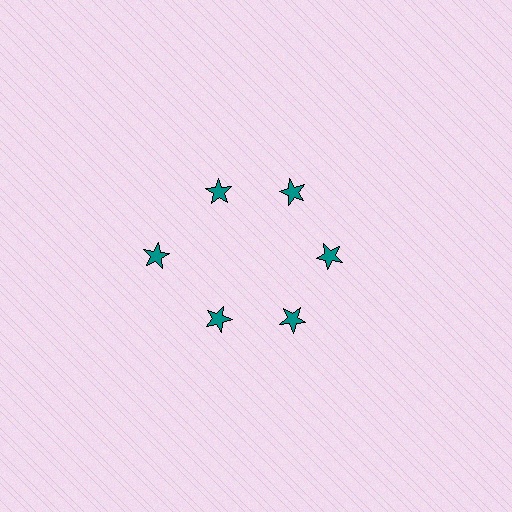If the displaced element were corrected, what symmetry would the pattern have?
It would have 6-fold rotational symmetry — the pattern would map onto itself every 60 degrees.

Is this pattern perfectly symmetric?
No. The 6 teal stars are arranged in a ring, but one element near the 9 o'clock position is pushed outward from the center, breaking the 6-fold rotational symmetry.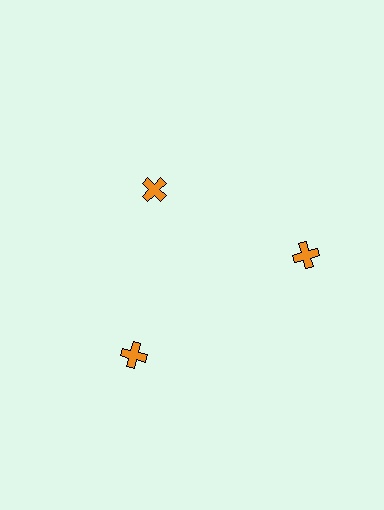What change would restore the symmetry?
The symmetry would be restored by moving it outward, back onto the ring so that all 3 crosses sit at equal angles and equal distance from the center.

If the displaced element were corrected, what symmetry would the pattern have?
It would have 3-fold rotational symmetry — the pattern would map onto itself every 120 degrees.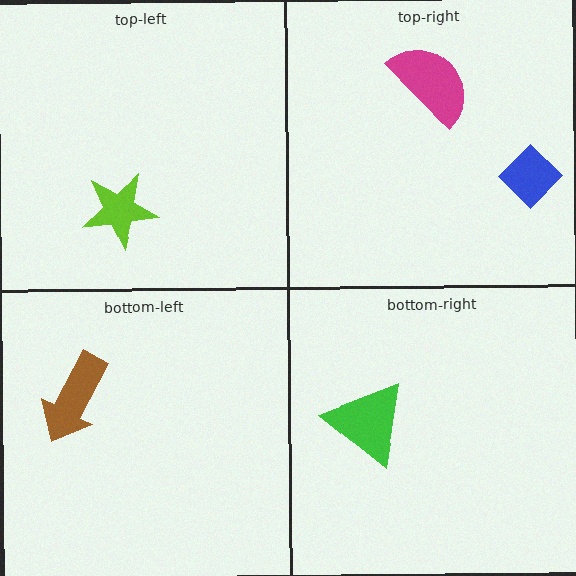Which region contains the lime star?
The top-left region.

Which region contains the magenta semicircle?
The top-right region.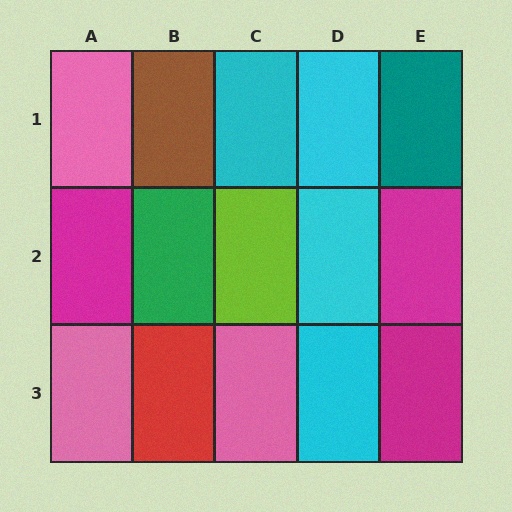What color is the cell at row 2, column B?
Green.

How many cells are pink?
3 cells are pink.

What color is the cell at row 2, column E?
Magenta.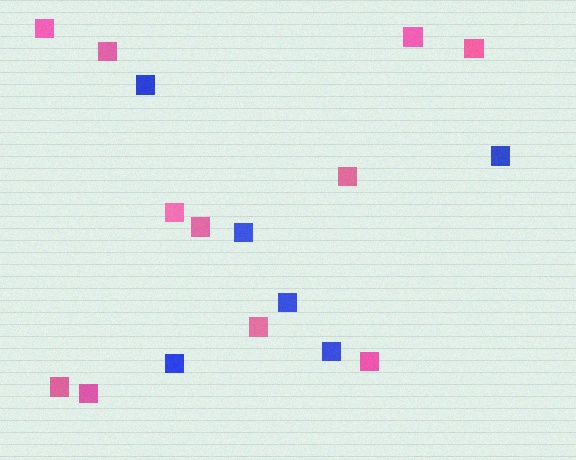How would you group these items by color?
There are 2 groups: one group of pink squares (11) and one group of blue squares (6).